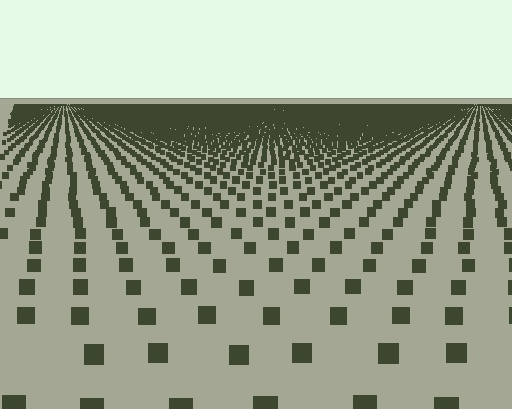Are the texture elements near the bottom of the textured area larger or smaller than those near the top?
Larger. Near the bottom, elements are closer to the viewer and appear at a bigger on-screen size.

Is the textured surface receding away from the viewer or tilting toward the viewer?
The surface is receding away from the viewer. Texture elements get smaller and denser toward the top.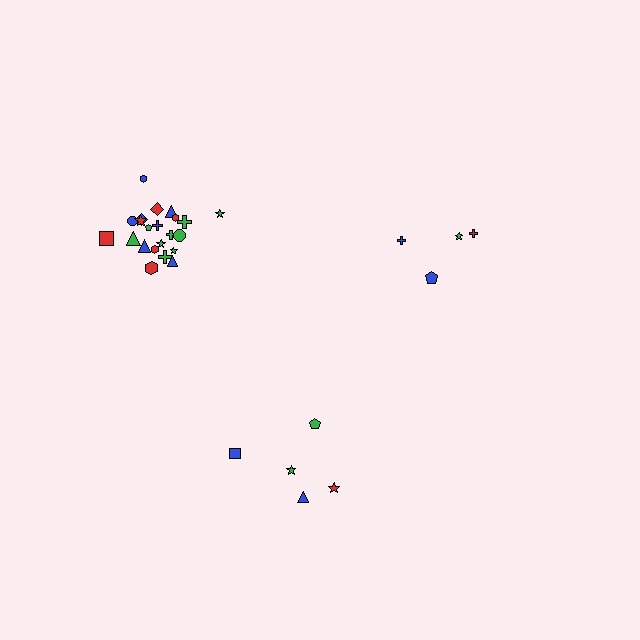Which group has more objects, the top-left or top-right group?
The top-left group.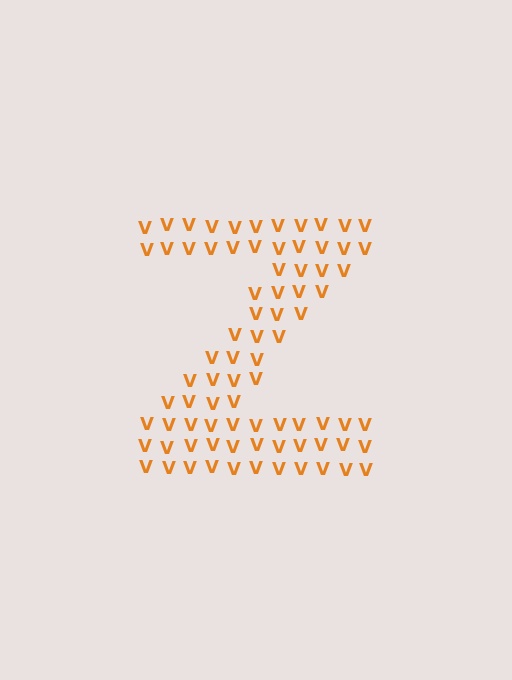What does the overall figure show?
The overall figure shows the letter Z.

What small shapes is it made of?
It is made of small letter V's.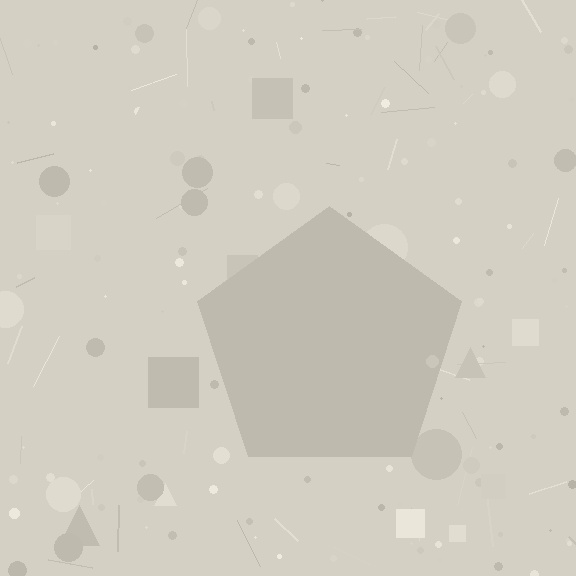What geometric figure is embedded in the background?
A pentagon is embedded in the background.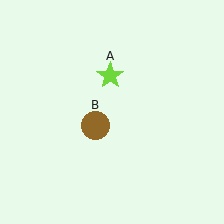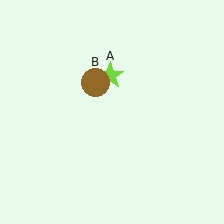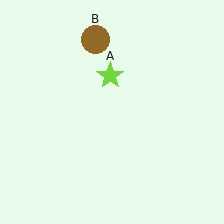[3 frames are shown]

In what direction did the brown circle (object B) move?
The brown circle (object B) moved up.